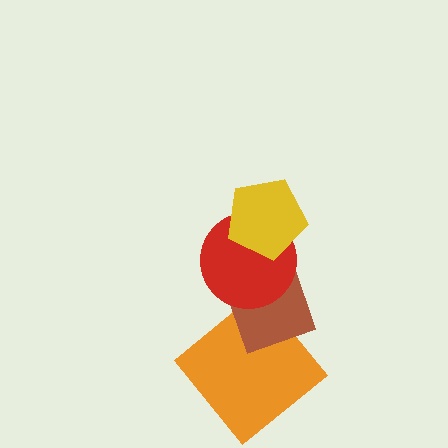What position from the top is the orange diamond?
The orange diamond is 4th from the top.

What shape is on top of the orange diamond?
The brown diamond is on top of the orange diamond.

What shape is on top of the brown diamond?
The red circle is on top of the brown diamond.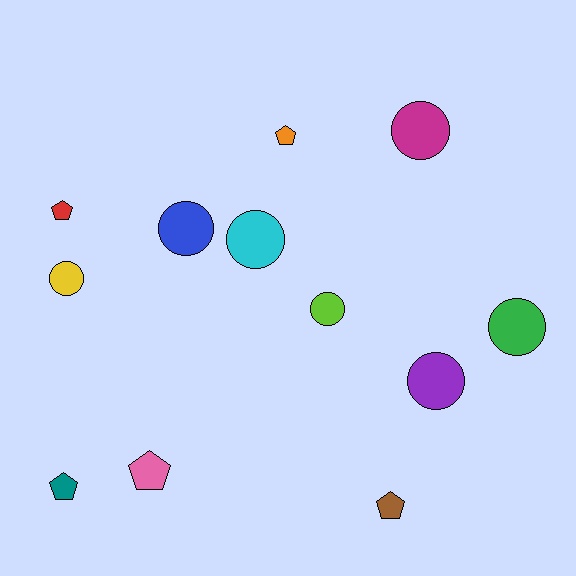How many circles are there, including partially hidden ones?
There are 7 circles.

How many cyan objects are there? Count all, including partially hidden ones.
There is 1 cyan object.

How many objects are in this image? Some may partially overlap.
There are 12 objects.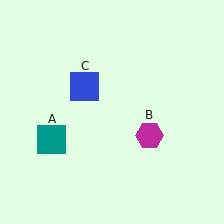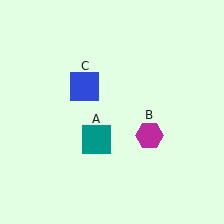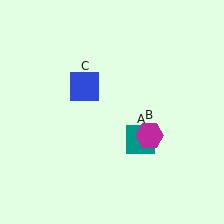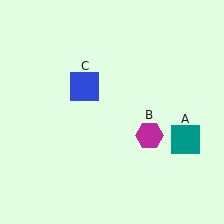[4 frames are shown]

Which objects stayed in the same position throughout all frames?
Magenta hexagon (object B) and blue square (object C) remained stationary.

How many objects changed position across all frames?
1 object changed position: teal square (object A).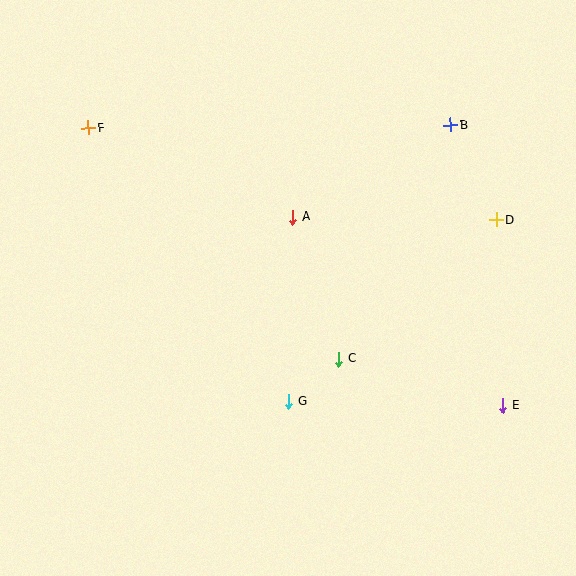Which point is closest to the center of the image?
Point A at (293, 217) is closest to the center.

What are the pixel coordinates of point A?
Point A is at (293, 217).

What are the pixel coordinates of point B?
Point B is at (450, 125).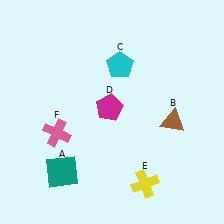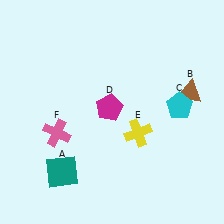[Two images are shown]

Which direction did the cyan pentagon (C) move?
The cyan pentagon (C) moved right.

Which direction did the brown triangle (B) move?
The brown triangle (B) moved up.